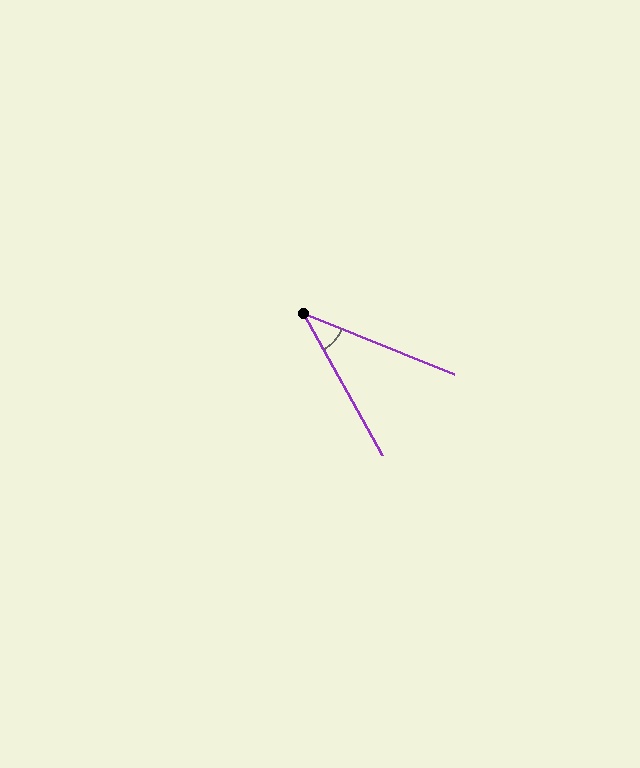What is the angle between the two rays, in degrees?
Approximately 39 degrees.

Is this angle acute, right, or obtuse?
It is acute.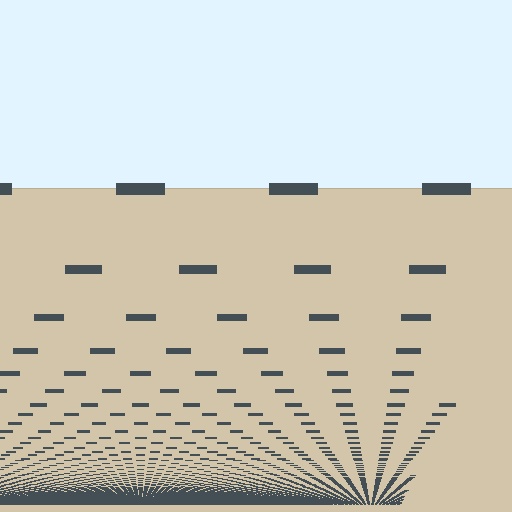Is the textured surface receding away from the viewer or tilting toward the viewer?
The surface appears to tilt toward the viewer. Texture elements get larger and sparser toward the top.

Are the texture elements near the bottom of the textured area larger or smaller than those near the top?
Smaller. The gradient is inverted — elements near the bottom are smaller and denser.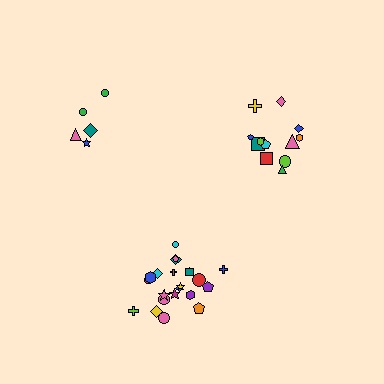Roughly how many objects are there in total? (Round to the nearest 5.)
Roughly 40 objects in total.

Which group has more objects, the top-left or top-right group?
The top-right group.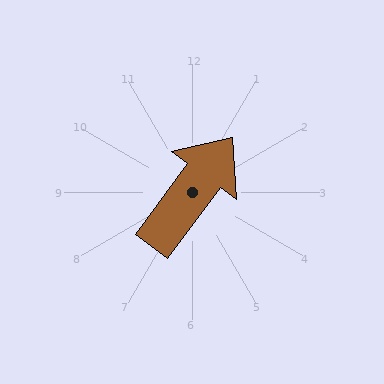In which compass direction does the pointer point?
Northeast.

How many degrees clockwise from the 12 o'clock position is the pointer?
Approximately 37 degrees.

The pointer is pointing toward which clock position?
Roughly 1 o'clock.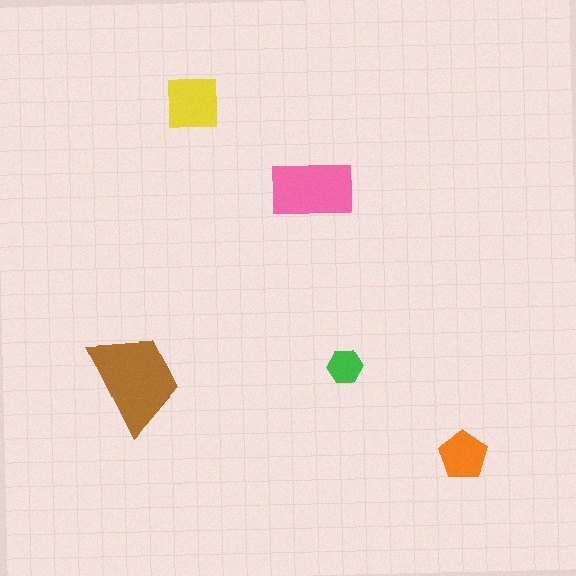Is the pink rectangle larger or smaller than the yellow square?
Larger.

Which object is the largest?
The brown trapezoid.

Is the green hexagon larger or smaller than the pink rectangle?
Smaller.